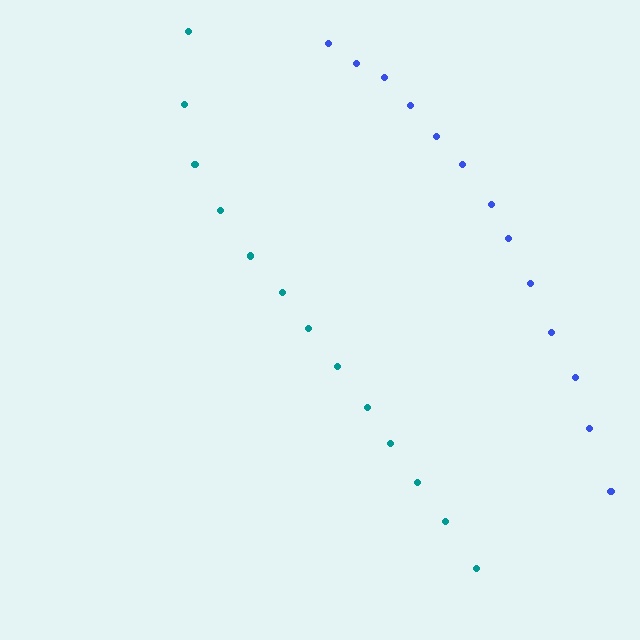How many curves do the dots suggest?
There are 2 distinct paths.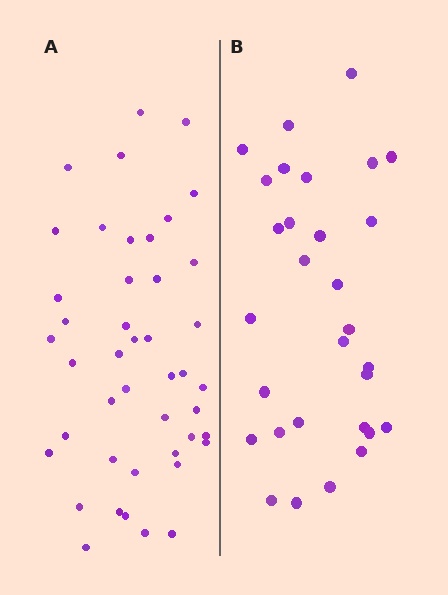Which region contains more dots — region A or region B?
Region A (the left region) has more dots.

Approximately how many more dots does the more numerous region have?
Region A has approximately 15 more dots than region B.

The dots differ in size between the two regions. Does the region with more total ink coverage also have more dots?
No. Region B has more total ink coverage because its dots are larger, but region A actually contains more individual dots. Total area can be misleading — the number of items is what matters here.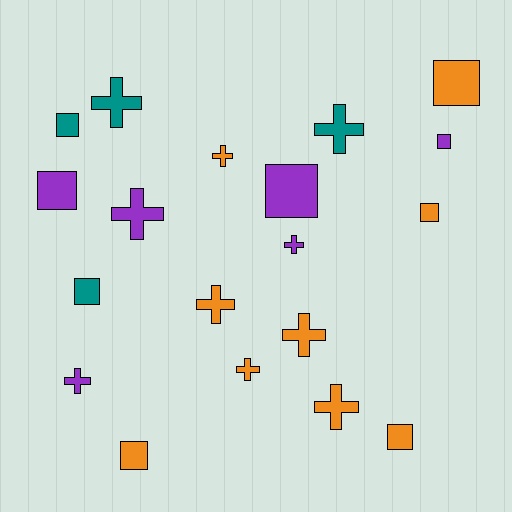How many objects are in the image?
There are 19 objects.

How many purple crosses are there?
There are 3 purple crosses.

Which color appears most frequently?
Orange, with 9 objects.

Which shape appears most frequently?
Cross, with 10 objects.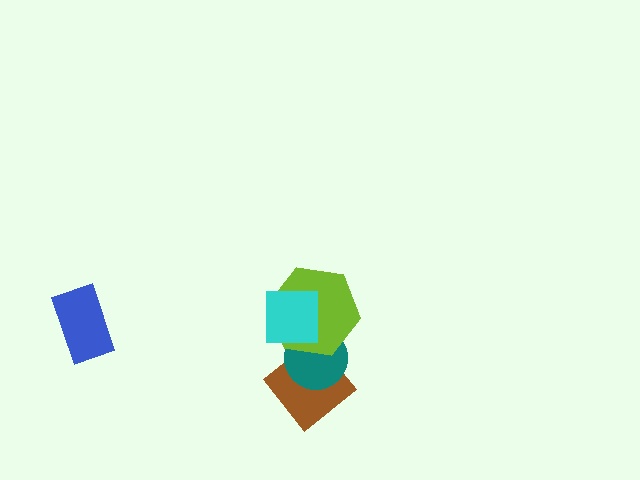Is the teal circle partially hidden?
Yes, it is partially covered by another shape.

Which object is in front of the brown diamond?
The teal circle is in front of the brown diamond.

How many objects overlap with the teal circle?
3 objects overlap with the teal circle.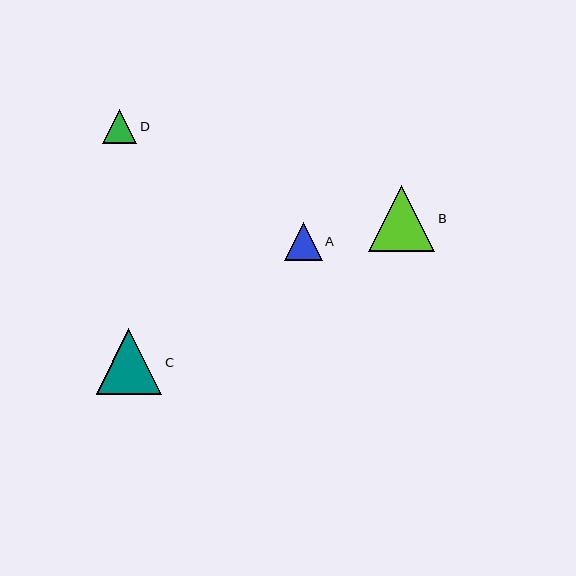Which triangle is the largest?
Triangle B is the largest with a size of approximately 66 pixels.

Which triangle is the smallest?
Triangle D is the smallest with a size of approximately 34 pixels.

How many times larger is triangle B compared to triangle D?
Triangle B is approximately 1.9 times the size of triangle D.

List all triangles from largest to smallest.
From largest to smallest: B, C, A, D.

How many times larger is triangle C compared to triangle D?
Triangle C is approximately 1.9 times the size of triangle D.